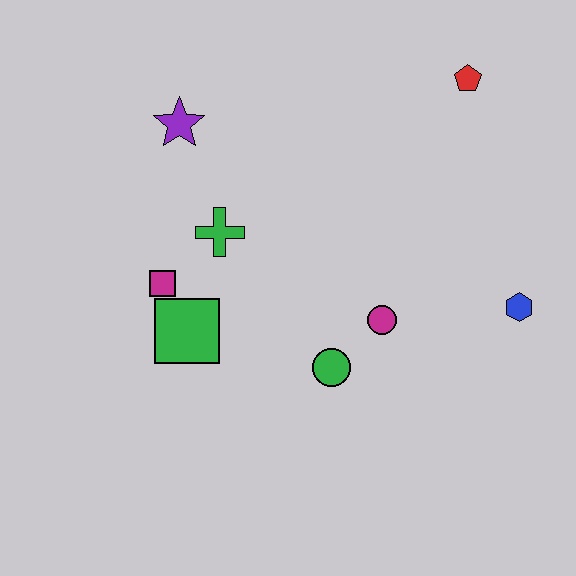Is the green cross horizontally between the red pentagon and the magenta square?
Yes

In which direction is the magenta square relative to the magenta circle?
The magenta square is to the left of the magenta circle.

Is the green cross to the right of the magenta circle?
No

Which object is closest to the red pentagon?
The blue hexagon is closest to the red pentagon.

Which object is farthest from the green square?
The red pentagon is farthest from the green square.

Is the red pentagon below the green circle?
No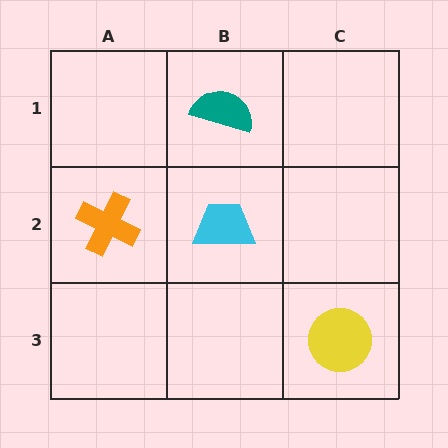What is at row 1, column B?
A teal semicircle.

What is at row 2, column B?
A cyan trapezoid.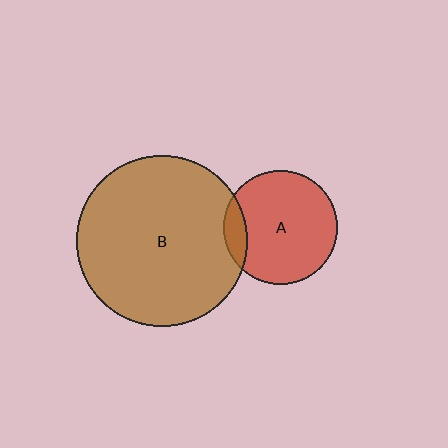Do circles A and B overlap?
Yes.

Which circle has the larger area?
Circle B (brown).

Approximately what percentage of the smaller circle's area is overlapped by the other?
Approximately 10%.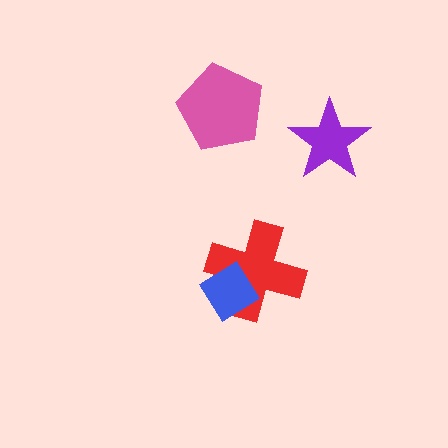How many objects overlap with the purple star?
0 objects overlap with the purple star.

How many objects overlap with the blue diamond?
1 object overlaps with the blue diamond.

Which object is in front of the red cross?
The blue diamond is in front of the red cross.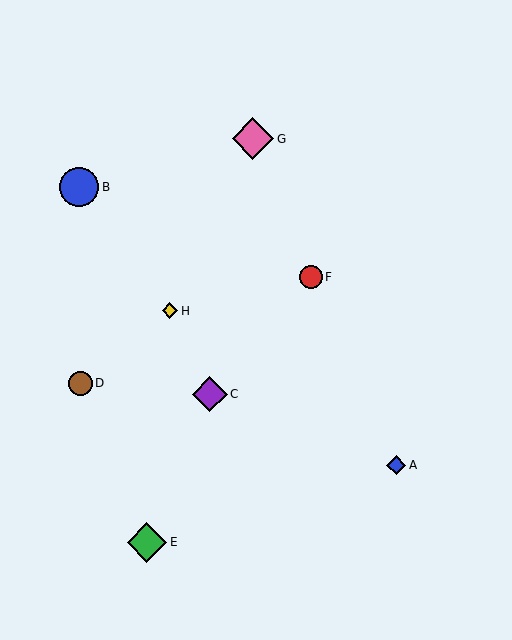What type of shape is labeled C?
Shape C is a purple diamond.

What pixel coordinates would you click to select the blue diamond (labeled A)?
Click at (396, 465) to select the blue diamond A.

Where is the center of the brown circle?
The center of the brown circle is at (80, 383).